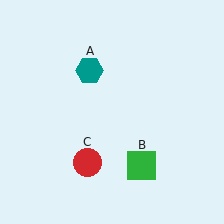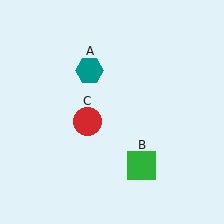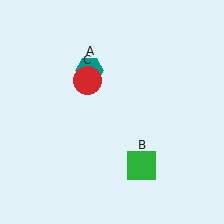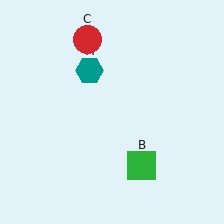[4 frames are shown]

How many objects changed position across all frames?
1 object changed position: red circle (object C).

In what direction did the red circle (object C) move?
The red circle (object C) moved up.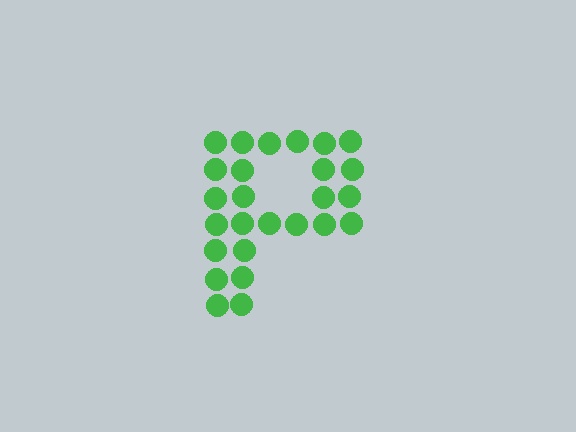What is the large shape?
The large shape is the letter P.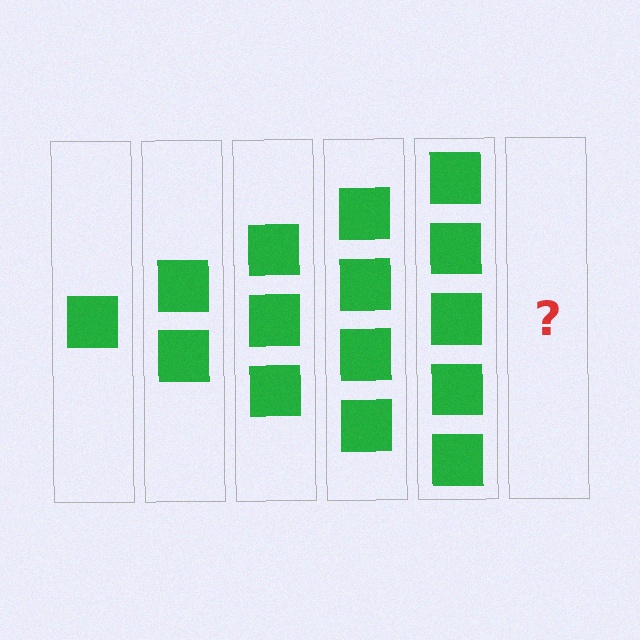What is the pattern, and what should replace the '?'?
The pattern is that each step adds one more square. The '?' should be 6 squares.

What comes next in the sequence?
The next element should be 6 squares.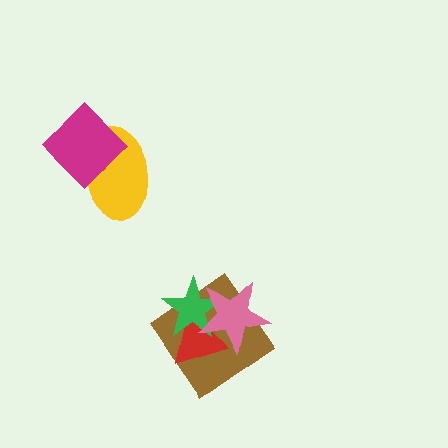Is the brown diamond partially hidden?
Yes, it is partially covered by another shape.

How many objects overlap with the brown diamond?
3 objects overlap with the brown diamond.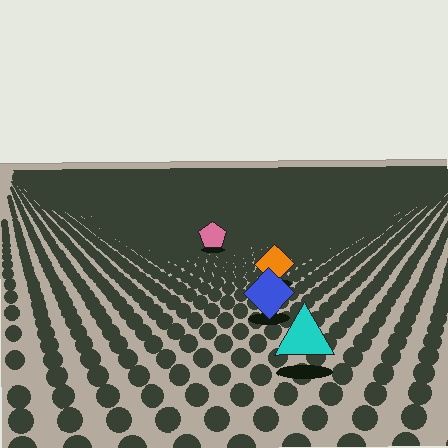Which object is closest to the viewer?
The cyan triangle is closest. The texture marks near it are larger and more spread out.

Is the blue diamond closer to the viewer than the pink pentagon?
Yes. The blue diamond is closer — you can tell from the texture gradient: the ground texture is coarser near it.